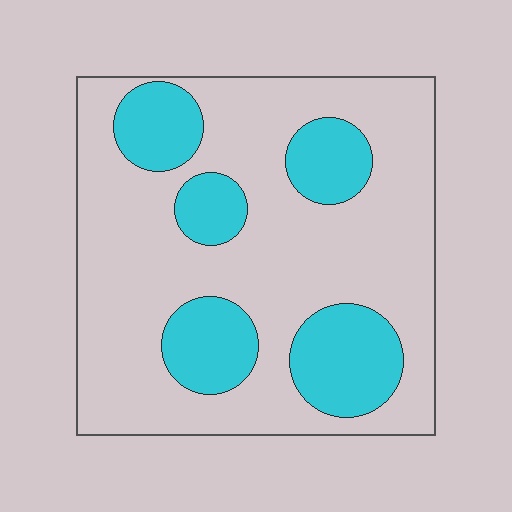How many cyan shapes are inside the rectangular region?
5.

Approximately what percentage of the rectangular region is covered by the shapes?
Approximately 25%.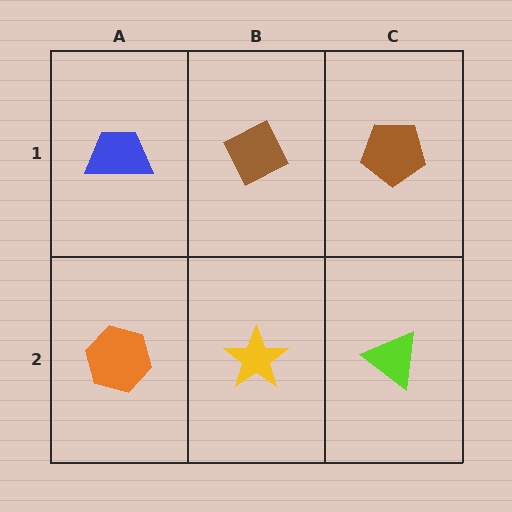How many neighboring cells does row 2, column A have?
2.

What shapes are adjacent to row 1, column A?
An orange hexagon (row 2, column A), a brown diamond (row 1, column B).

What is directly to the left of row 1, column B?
A blue trapezoid.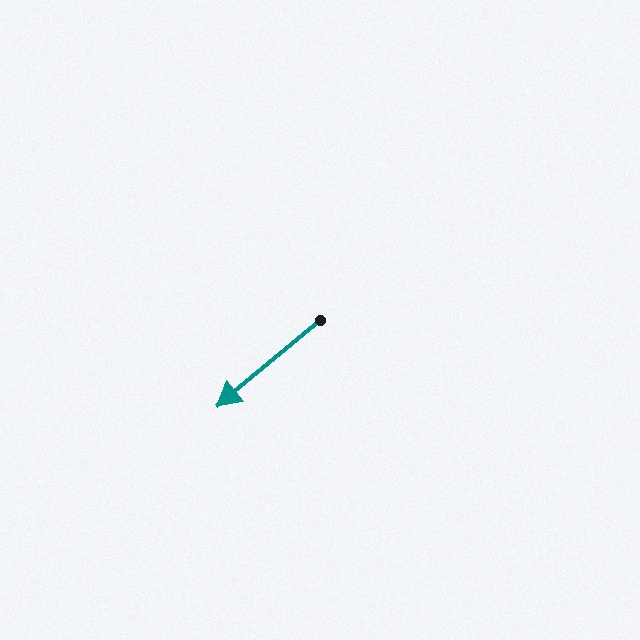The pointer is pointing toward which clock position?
Roughly 8 o'clock.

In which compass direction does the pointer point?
Southwest.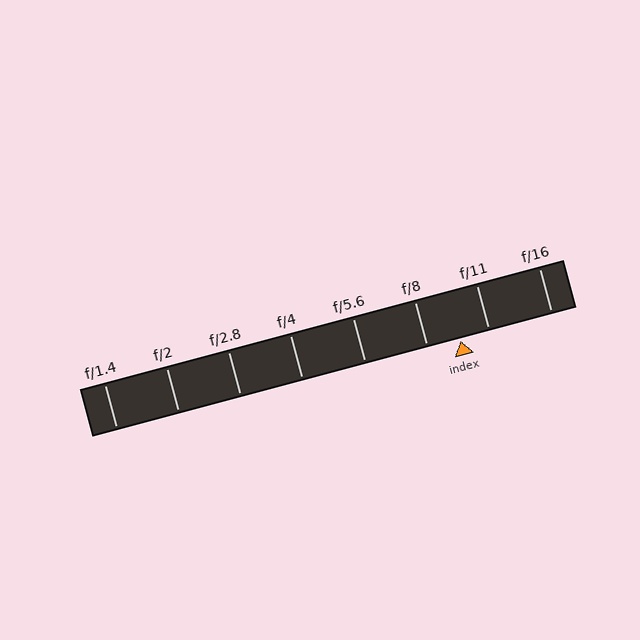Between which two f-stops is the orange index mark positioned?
The index mark is between f/8 and f/11.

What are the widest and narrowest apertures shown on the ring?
The widest aperture shown is f/1.4 and the narrowest is f/16.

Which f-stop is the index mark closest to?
The index mark is closest to f/11.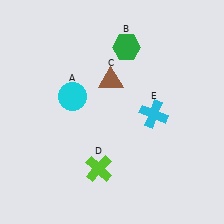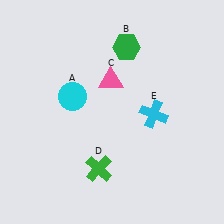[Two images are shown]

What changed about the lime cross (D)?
In Image 1, D is lime. In Image 2, it changed to green.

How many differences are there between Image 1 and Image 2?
There are 2 differences between the two images.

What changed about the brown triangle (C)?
In Image 1, C is brown. In Image 2, it changed to pink.